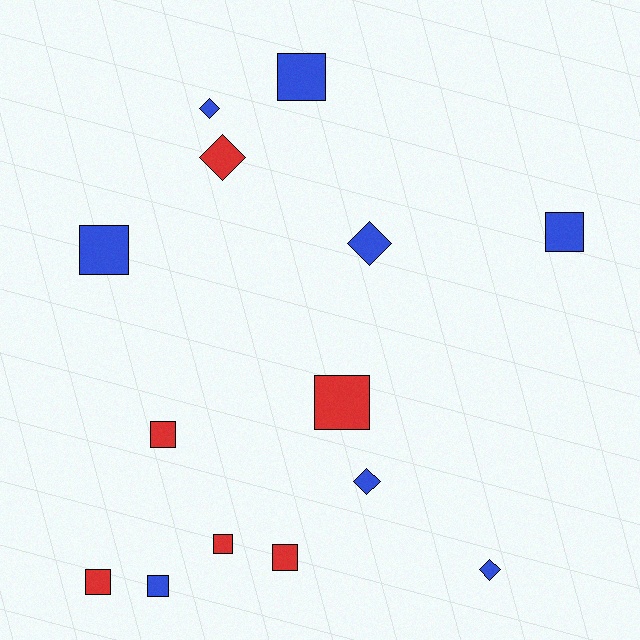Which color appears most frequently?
Blue, with 8 objects.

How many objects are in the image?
There are 14 objects.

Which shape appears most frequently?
Square, with 9 objects.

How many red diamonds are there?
There is 1 red diamond.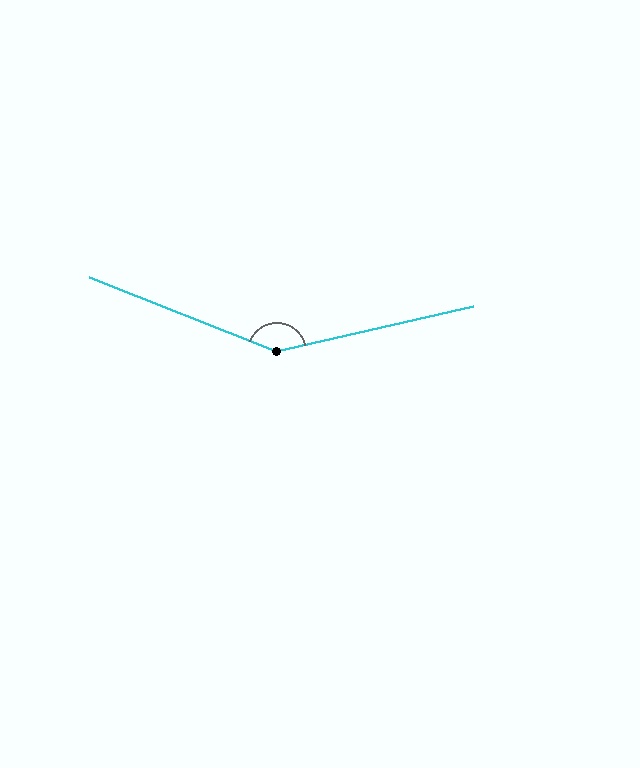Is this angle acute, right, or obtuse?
It is obtuse.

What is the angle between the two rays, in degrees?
Approximately 146 degrees.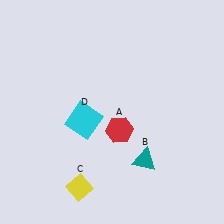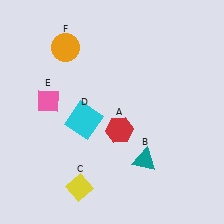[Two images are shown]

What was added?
A pink diamond (E), an orange circle (F) were added in Image 2.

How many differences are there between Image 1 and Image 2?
There are 2 differences between the two images.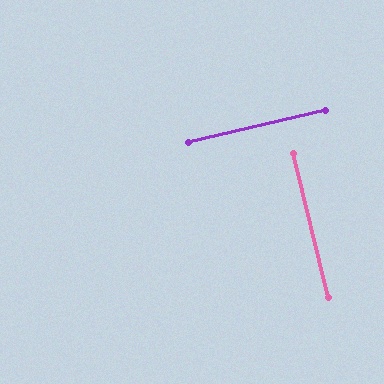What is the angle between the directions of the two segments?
Approximately 89 degrees.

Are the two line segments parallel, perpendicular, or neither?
Perpendicular — they meet at approximately 89°.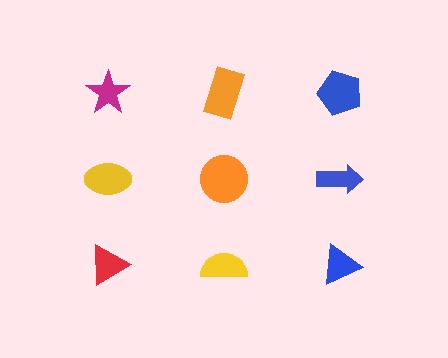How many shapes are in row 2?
3 shapes.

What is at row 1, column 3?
A blue pentagon.